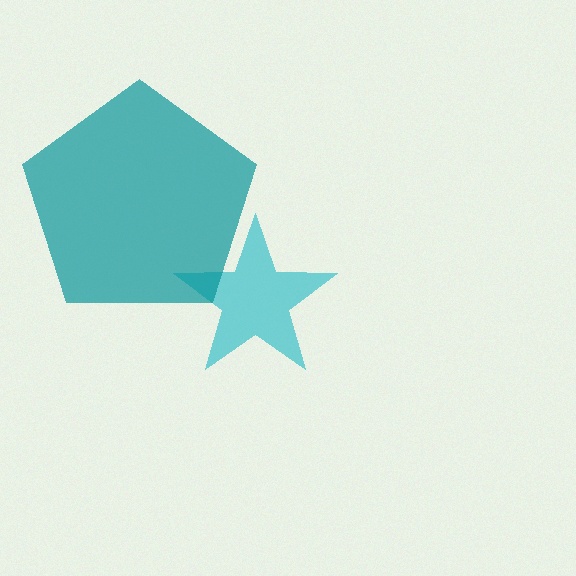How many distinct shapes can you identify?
There are 2 distinct shapes: a cyan star, a teal pentagon.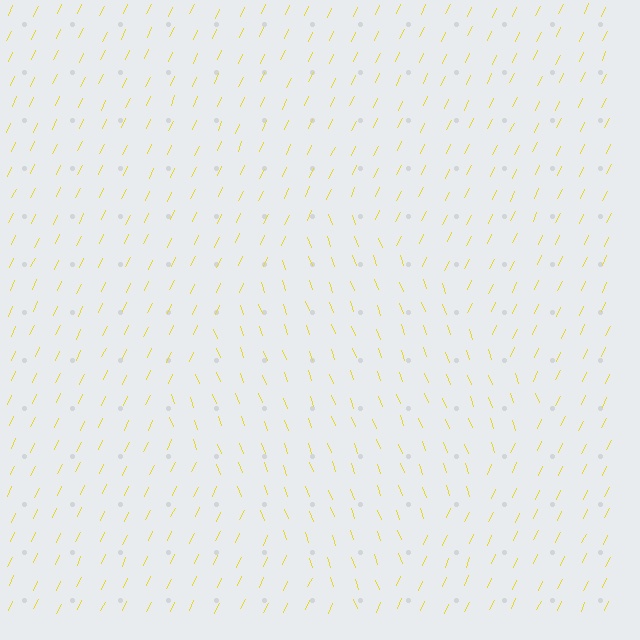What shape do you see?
I see a diamond.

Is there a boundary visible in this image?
Yes, there is a texture boundary formed by a change in line orientation.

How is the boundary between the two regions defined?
The boundary is defined purely by a change in line orientation (approximately 45 degrees difference). All lines are the same color and thickness.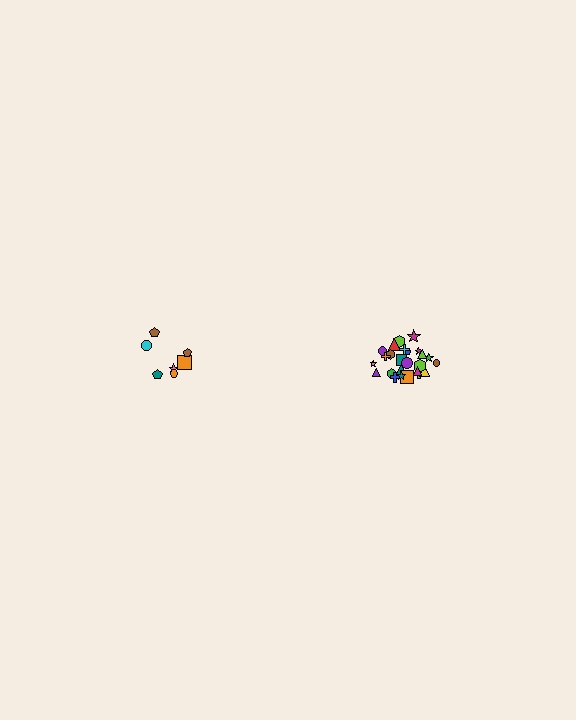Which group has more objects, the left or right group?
The right group.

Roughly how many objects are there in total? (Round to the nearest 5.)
Roughly 30 objects in total.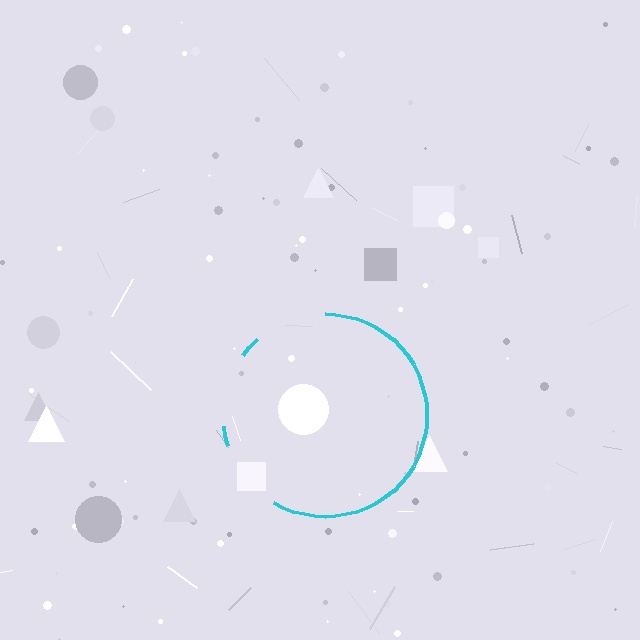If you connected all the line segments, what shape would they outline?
They would outline a circle.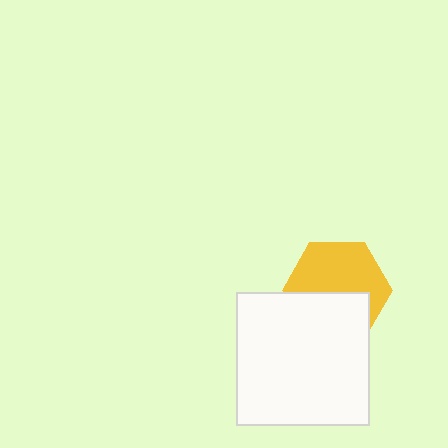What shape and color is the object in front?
The object in front is a white square.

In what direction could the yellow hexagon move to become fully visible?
The yellow hexagon could move up. That would shift it out from behind the white square entirely.